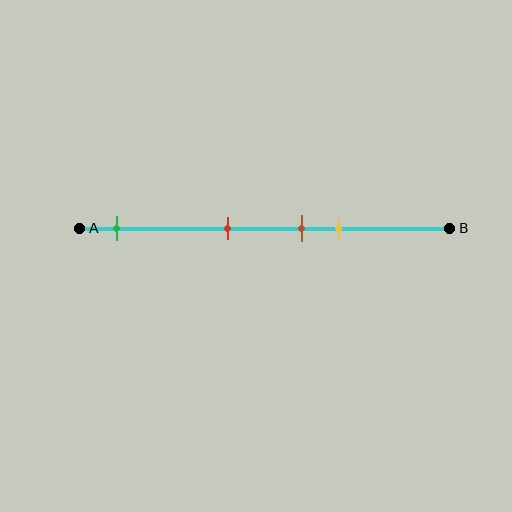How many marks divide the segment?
There are 4 marks dividing the segment.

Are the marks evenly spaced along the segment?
No, the marks are not evenly spaced.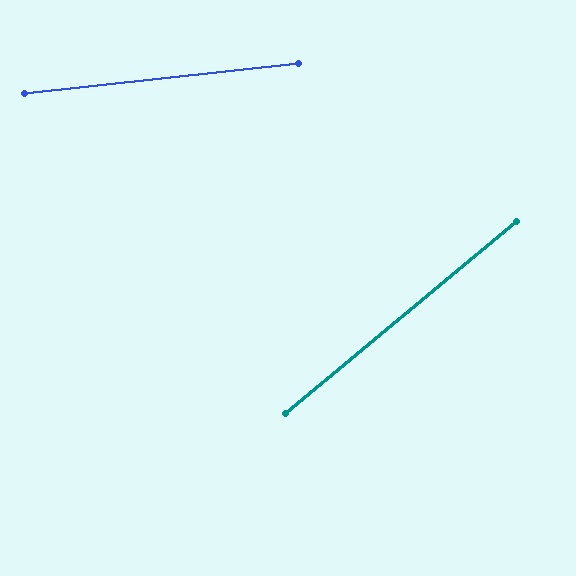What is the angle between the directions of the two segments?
Approximately 34 degrees.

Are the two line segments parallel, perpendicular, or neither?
Neither parallel nor perpendicular — they differ by about 34°.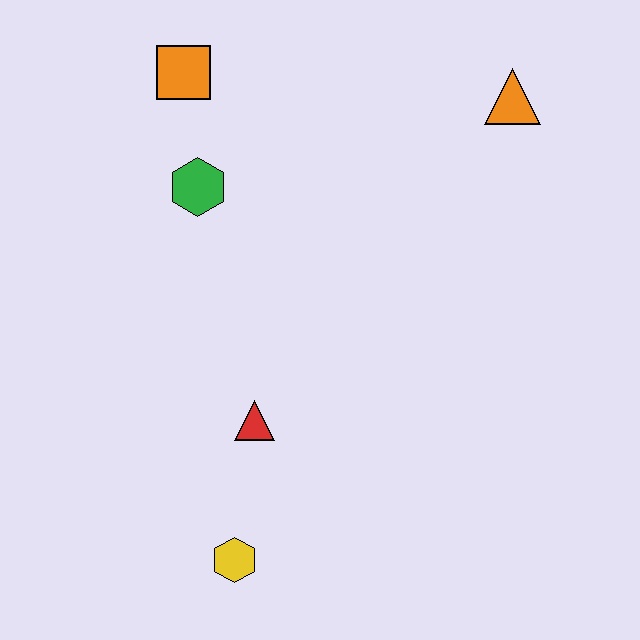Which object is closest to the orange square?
The green hexagon is closest to the orange square.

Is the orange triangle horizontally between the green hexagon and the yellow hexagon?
No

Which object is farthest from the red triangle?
The orange triangle is farthest from the red triangle.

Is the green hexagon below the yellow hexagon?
No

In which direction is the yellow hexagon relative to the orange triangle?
The yellow hexagon is below the orange triangle.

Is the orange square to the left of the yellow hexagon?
Yes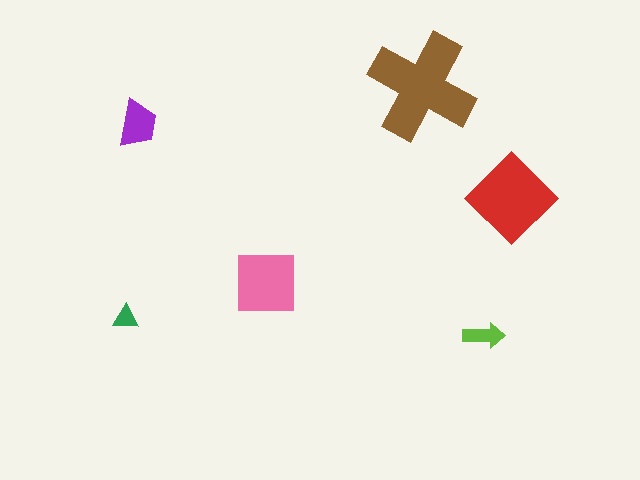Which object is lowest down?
The lime arrow is bottommost.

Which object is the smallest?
The green triangle.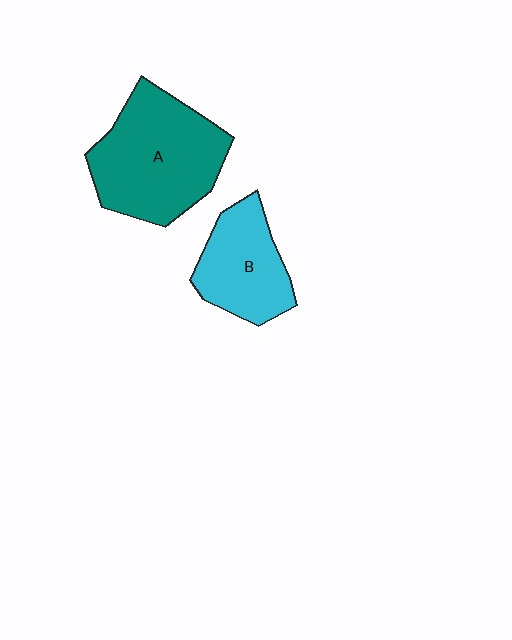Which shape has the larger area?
Shape A (teal).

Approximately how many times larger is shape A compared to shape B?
Approximately 1.6 times.